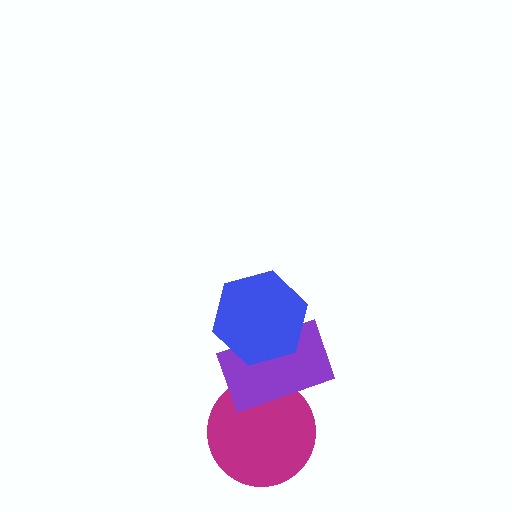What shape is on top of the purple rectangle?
The blue hexagon is on top of the purple rectangle.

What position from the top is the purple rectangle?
The purple rectangle is 2nd from the top.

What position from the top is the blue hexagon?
The blue hexagon is 1st from the top.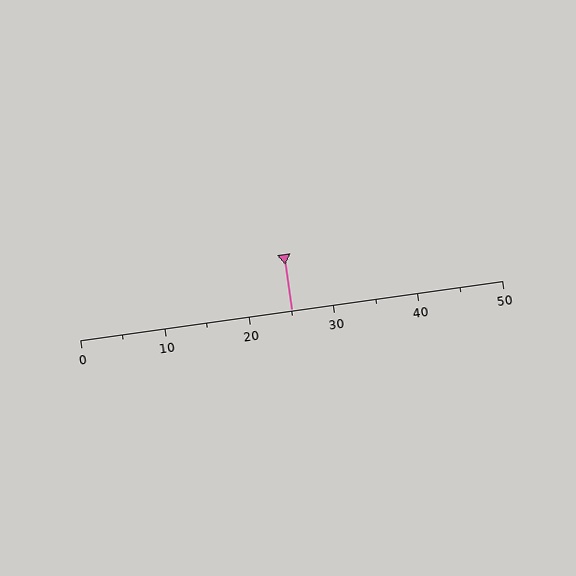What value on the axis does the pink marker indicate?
The marker indicates approximately 25.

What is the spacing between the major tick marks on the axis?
The major ticks are spaced 10 apart.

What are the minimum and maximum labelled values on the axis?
The axis runs from 0 to 50.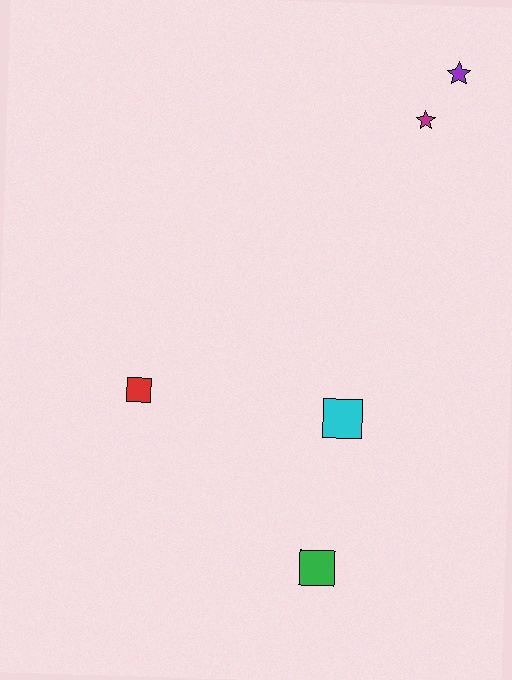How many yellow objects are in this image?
There are no yellow objects.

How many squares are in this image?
There are 3 squares.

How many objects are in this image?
There are 5 objects.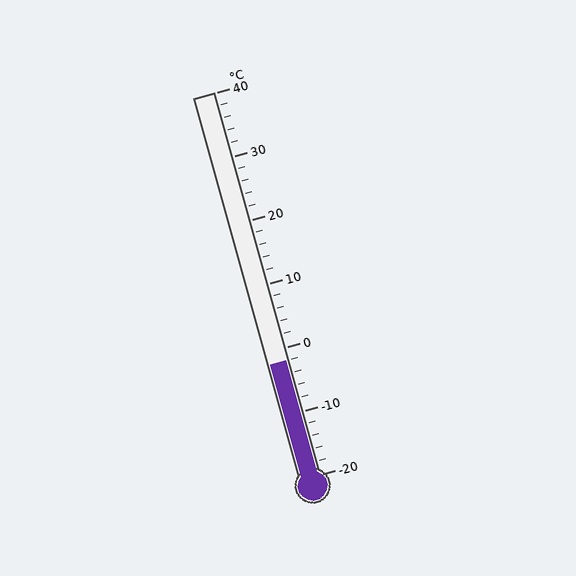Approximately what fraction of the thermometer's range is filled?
The thermometer is filled to approximately 30% of its range.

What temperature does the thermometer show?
The thermometer shows approximately -2°C.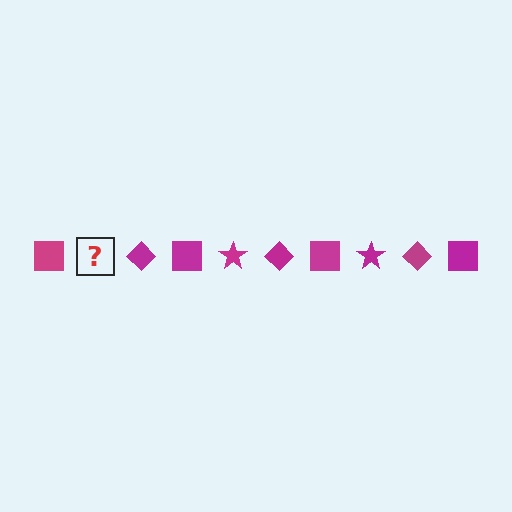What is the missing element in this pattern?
The missing element is a magenta star.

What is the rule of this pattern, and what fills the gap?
The rule is that the pattern cycles through square, star, diamond shapes in magenta. The gap should be filled with a magenta star.